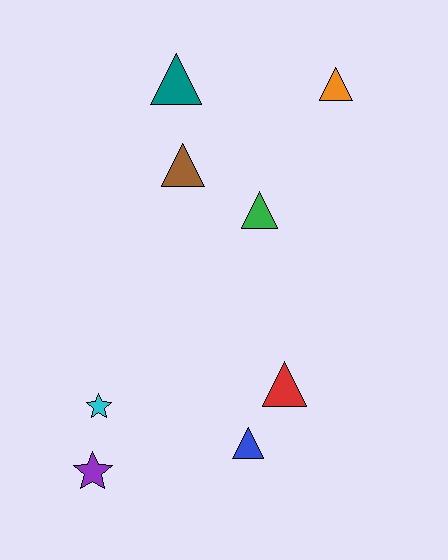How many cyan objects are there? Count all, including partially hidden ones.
There is 1 cyan object.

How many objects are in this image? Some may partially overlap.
There are 8 objects.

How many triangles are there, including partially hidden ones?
There are 6 triangles.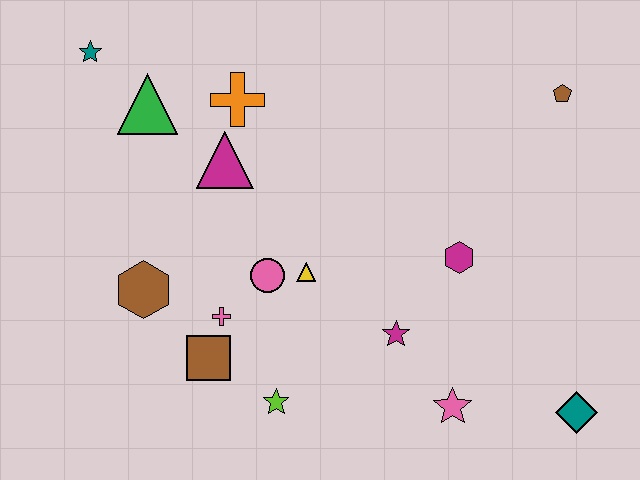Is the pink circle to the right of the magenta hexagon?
No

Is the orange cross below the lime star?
No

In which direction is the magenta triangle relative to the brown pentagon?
The magenta triangle is to the left of the brown pentagon.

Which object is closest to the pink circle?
The yellow triangle is closest to the pink circle.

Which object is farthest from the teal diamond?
The teal star is farthest from the teal diamond.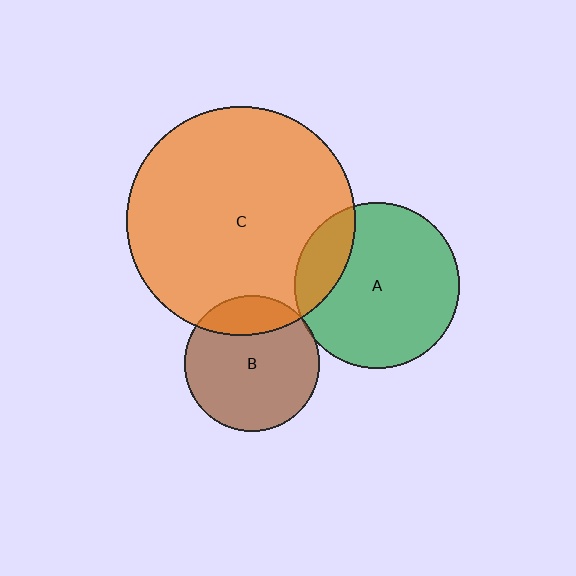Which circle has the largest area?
Circle C (orange).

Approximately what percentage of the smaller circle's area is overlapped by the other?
Approximately 20%.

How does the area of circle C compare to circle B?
Approximately 2.9 times.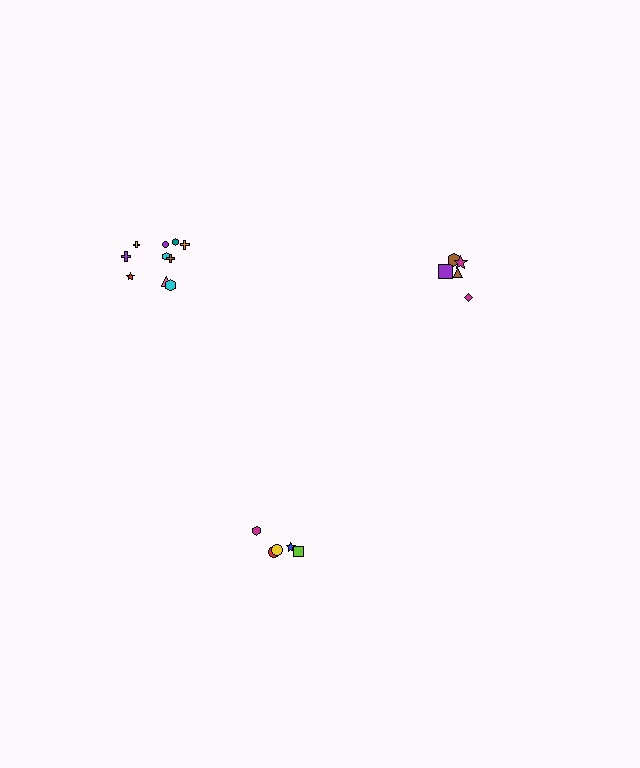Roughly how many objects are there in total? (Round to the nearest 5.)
Roughly 20 objects in total.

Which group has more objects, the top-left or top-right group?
The top-left group.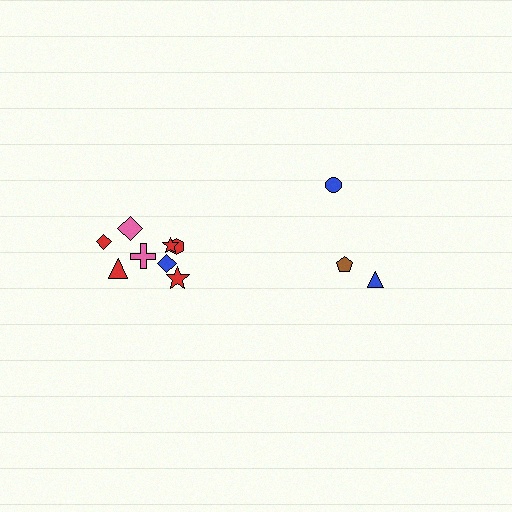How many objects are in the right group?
There are 3 objects.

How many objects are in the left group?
There are 8 objects.